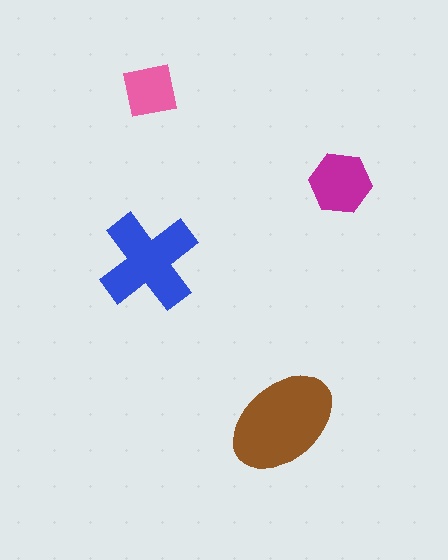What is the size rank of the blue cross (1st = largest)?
2nd.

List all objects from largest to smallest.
The brown ellipse, the blue cross, the magenta hexagon, the pink square.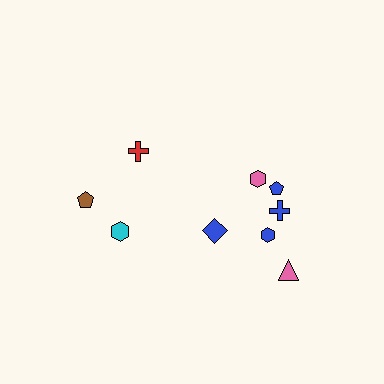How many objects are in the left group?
There are 3 objects.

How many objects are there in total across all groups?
There are 9 objects.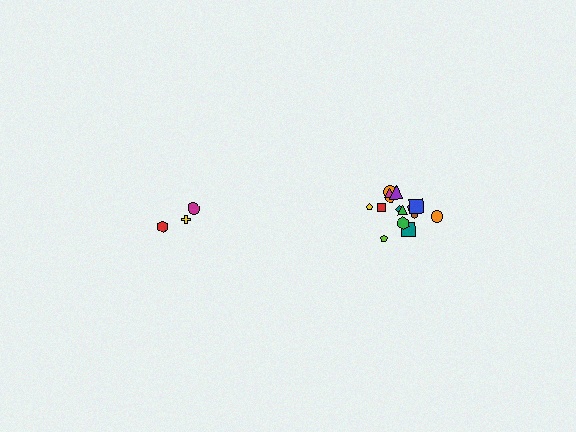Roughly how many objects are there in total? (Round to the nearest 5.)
Roughly 20 objects in total.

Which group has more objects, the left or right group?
The right group.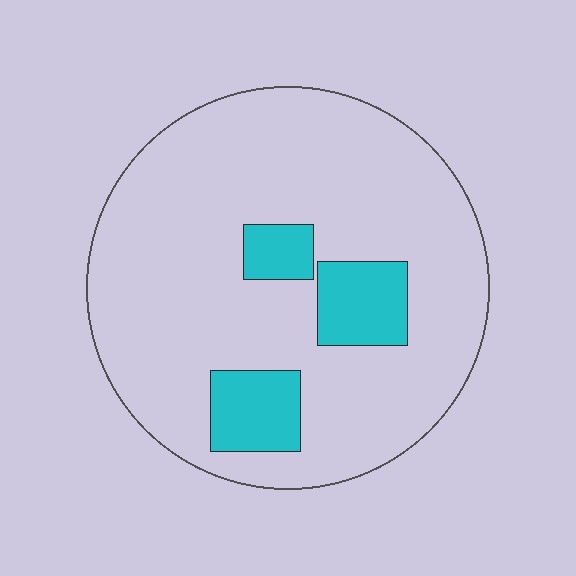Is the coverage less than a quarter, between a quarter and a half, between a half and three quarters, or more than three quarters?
Less than a quarter.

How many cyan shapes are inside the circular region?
3.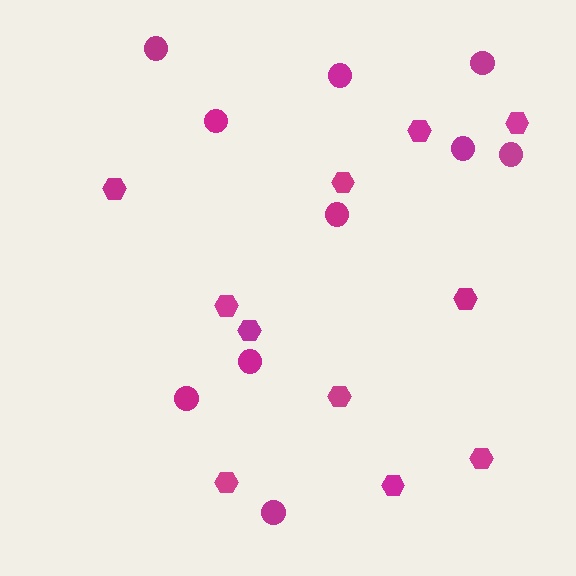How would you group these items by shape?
There are 2 groups: one group of circles (10) and one group of hexagons (11).